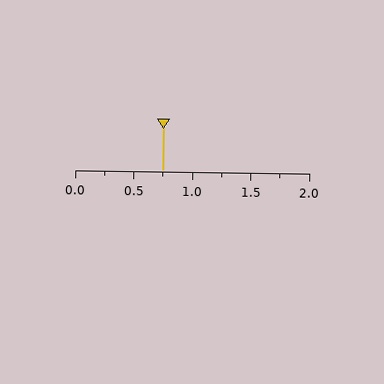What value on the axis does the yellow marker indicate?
The marker indicates approximately 0.75.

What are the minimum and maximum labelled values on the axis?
The axis runs from 0.0 to 2.0.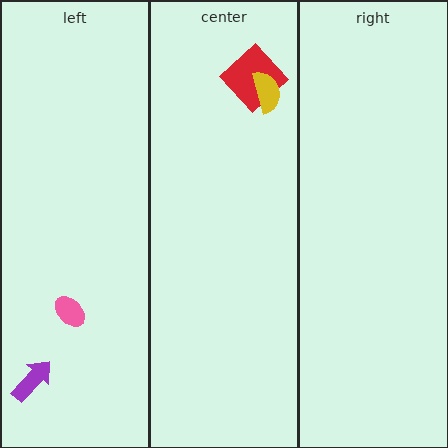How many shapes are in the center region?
2.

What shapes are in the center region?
The red diamond, the yellow semicircle.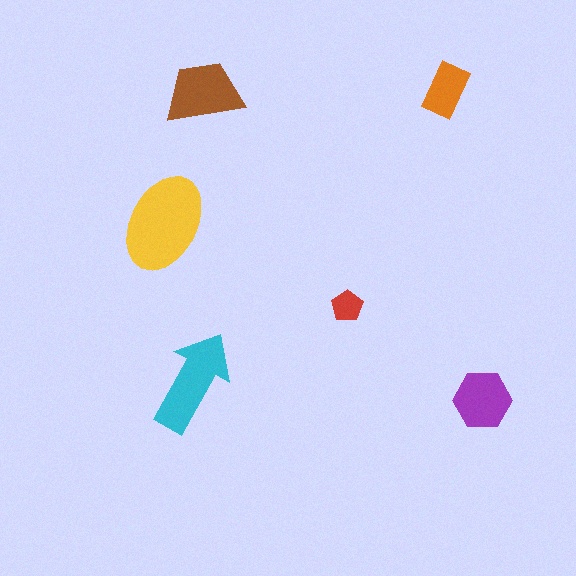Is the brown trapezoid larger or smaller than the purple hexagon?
Larger.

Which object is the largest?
The yellow ellipse.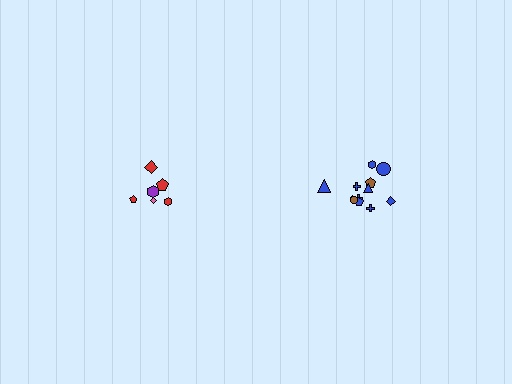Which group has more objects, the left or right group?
The right group.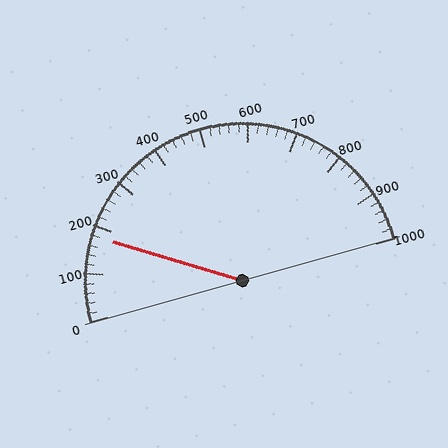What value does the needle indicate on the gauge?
The needle indicates approximately 180.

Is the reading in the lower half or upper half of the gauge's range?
The reading is in the lower half of the range (0 to 1000).